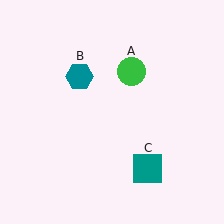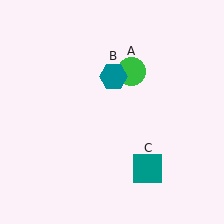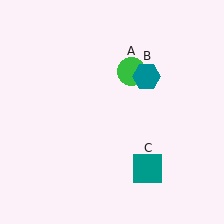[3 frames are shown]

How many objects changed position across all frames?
1 object changed position: teal hexagon (object B).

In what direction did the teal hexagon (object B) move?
The teal hexagon (object B) moved right.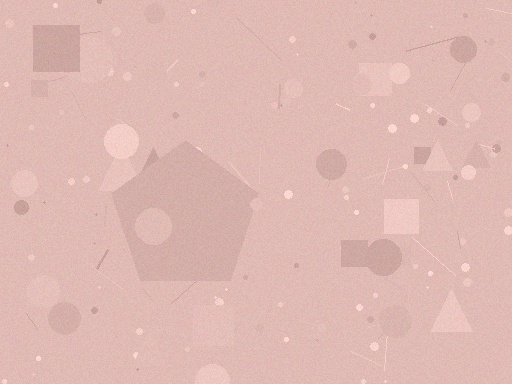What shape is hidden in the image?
A pentagon is hidden in the image.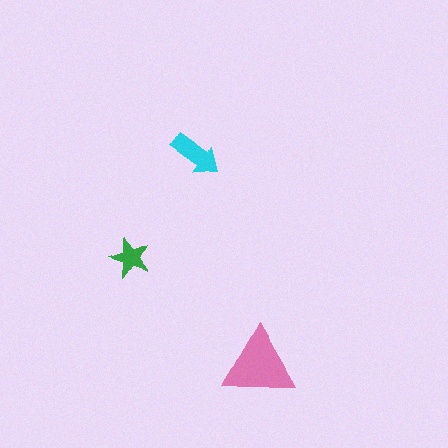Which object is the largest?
The pink triangle.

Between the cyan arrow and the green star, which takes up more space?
The cyan arrow.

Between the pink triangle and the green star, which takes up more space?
The pink triangle.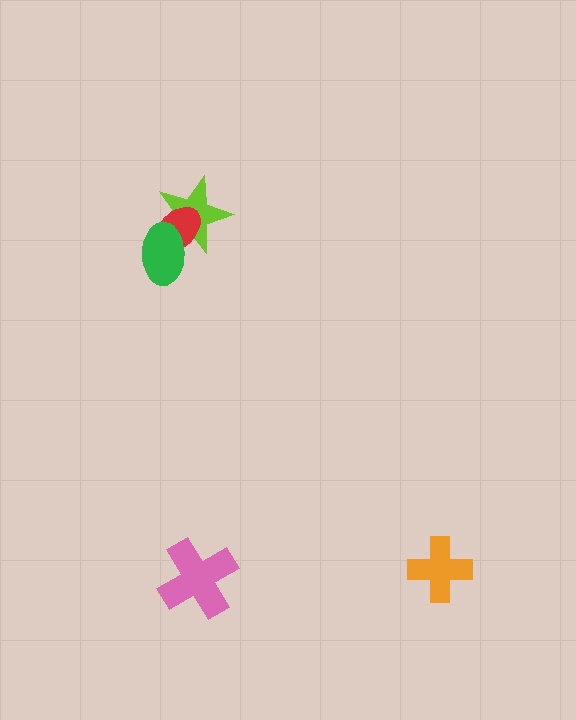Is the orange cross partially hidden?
No, no other shape covers it.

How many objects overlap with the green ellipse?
2 objects overlap with the green ellipse.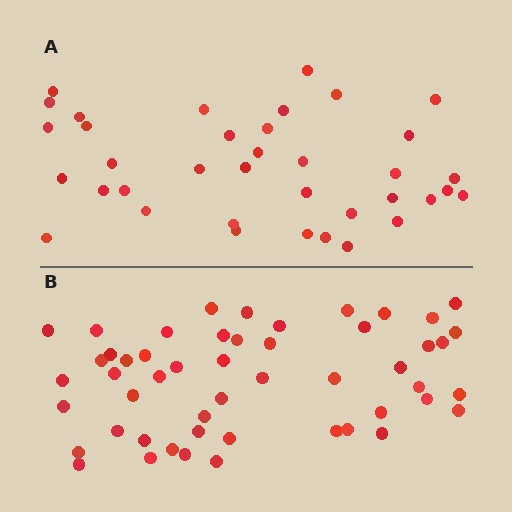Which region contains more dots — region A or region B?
Region B (the bottom region) has more dots.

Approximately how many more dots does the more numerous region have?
Region B has approximately 15 more dots than region A.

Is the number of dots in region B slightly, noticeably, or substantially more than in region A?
Region B has noticeably more, but not dramatically so. The ratio is roughly 1.4 to 1.